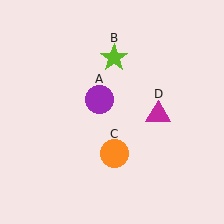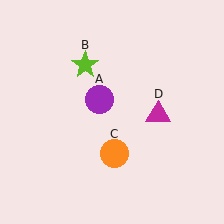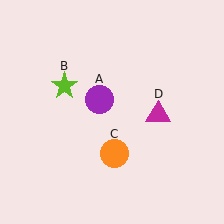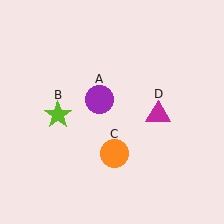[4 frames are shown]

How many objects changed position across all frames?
1 object changed position: lime star (object B).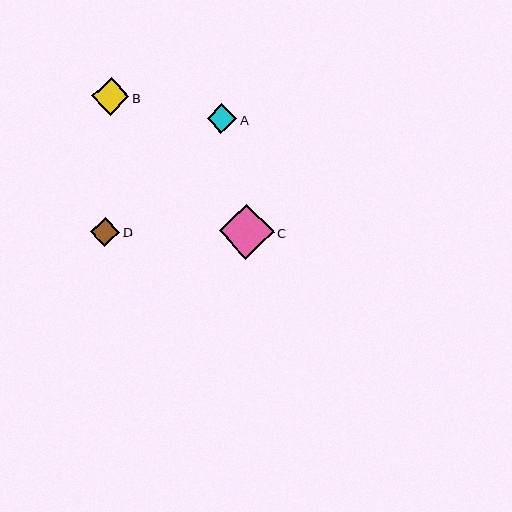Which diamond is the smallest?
Diamond D is the smallest with a size of approximately 29 pixels.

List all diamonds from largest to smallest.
From largest to smallest: C, B, A, D.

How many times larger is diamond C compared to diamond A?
Diamond C is approximately 1.9 times the size of diamond A.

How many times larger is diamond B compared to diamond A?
Diamond B is approximately 1.3 times the size of diamond A.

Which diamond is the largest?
Diamond C is the largest with a size of approximately 55 pixels.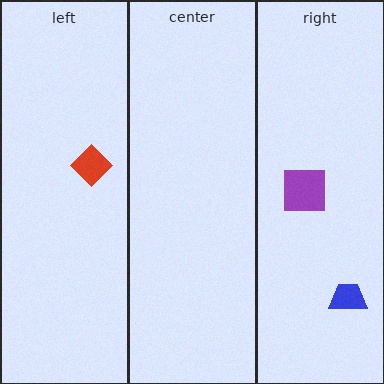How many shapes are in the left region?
1.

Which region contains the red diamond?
The left region.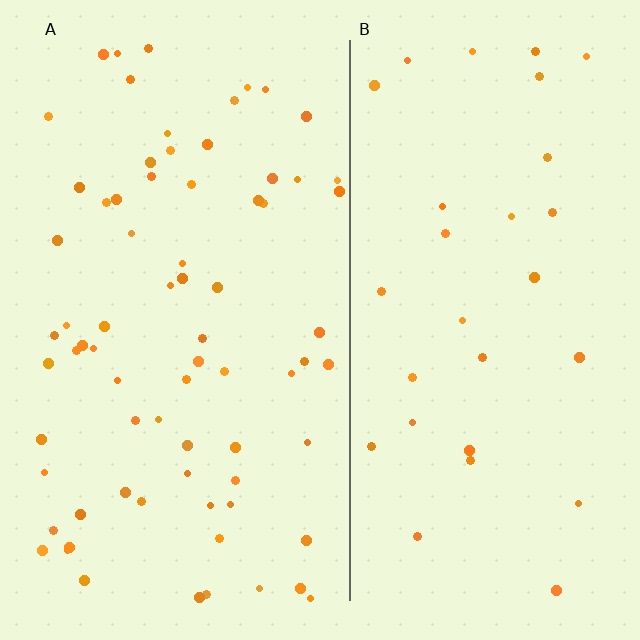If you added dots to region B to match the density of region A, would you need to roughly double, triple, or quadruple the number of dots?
Approximately double.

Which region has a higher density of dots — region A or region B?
A (the left).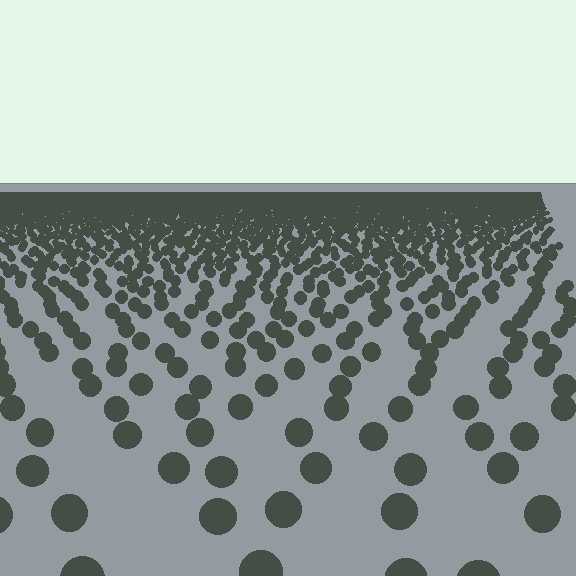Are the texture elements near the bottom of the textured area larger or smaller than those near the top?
Larger. Near the bottom, elements are closer to the viewer and appear at a bigger on-screen size.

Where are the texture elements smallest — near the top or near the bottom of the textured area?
Near the top.